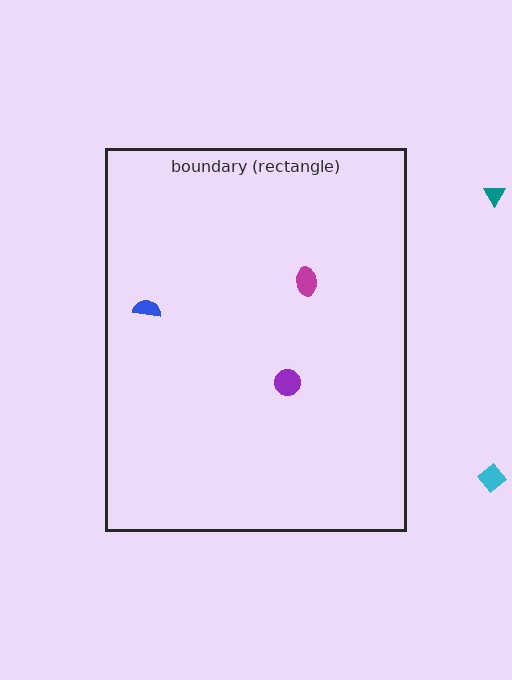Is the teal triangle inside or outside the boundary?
Outside.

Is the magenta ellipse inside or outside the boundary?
Inside.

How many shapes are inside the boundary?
3 inside, 2 outside.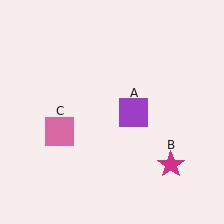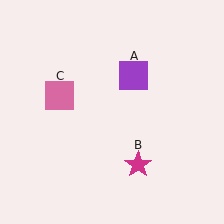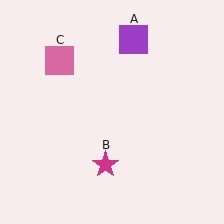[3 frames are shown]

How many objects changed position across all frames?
3 objects changed position: purple square (object A), magenta star (object B), pink square (object C).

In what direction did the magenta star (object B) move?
The magenta star (object B) moved left.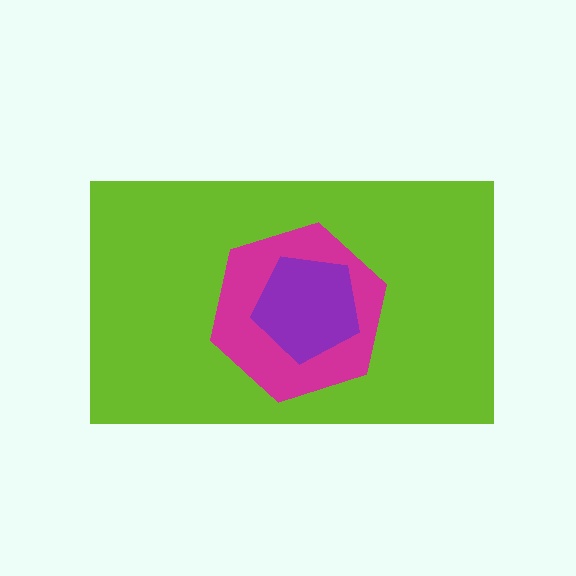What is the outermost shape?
The lime rectangle.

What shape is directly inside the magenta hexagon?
The purple pentagon.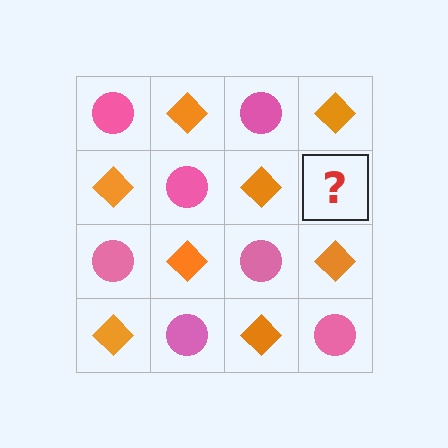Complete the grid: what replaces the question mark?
The question mark should be replaced with a pink circle.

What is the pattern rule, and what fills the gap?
The rule is that it alternates pink circle and orange diamond in a checkerboard pattern. The gap should be filled with a pink circle.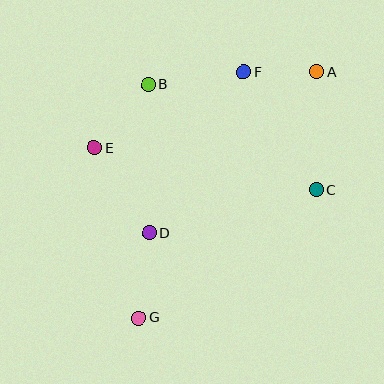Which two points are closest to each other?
Points A and F are closest to each other.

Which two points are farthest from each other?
Points A and G are farthest from each other.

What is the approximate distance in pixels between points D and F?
The distance between D and F is approximately 187 pixels.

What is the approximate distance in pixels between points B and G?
The distance between B and G is approximately 233 pixels.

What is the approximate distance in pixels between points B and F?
The distance between B and F is approximately 96 pixels.